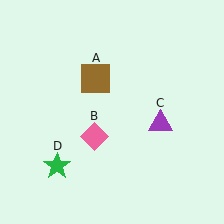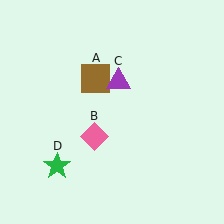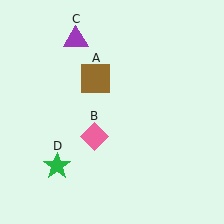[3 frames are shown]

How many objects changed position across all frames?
1 object changed position: purple triangle (object C).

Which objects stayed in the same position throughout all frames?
Brown square (object A) and pink diamond (object B) and green star (object D) remained stationary.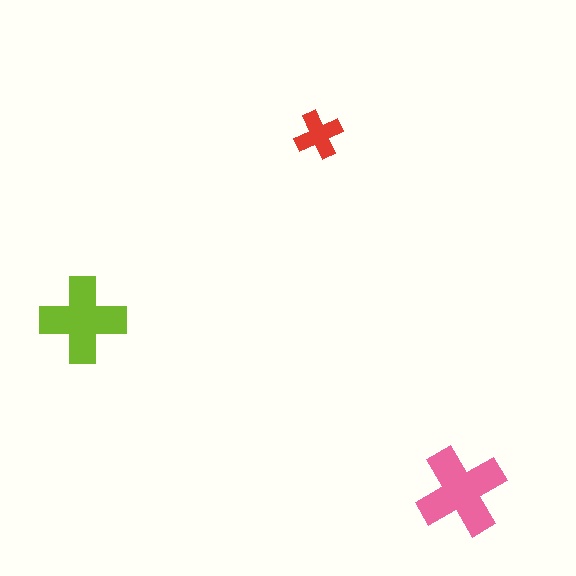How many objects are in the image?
There are 3 objects in the image.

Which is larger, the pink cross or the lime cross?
The pink one.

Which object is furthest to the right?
The pink cross is rightmost.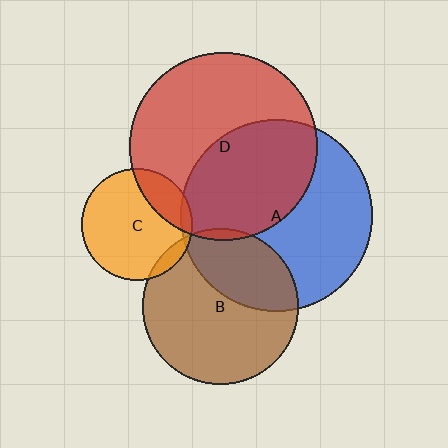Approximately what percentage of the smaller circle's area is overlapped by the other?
Approximately 45%.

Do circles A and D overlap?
Yes.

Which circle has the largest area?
Circle A (blue).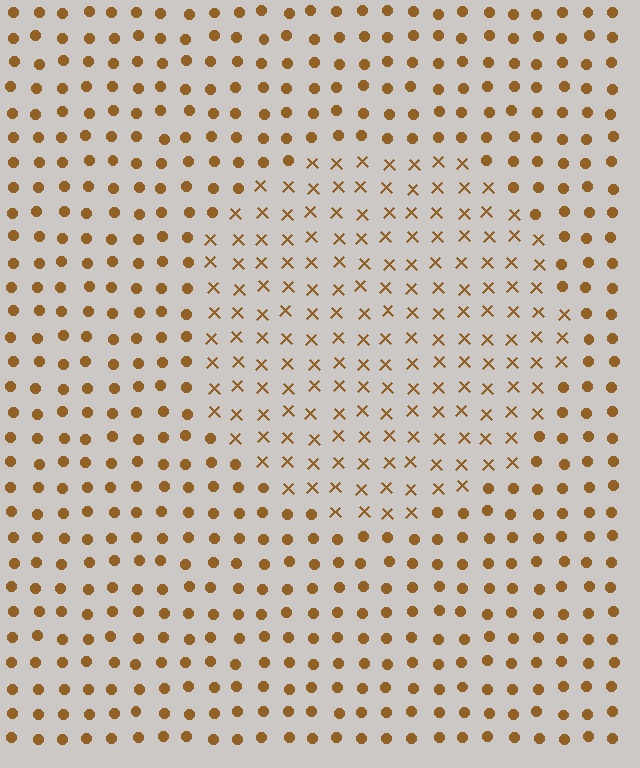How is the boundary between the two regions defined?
The boundary is defined by a change in element shape: X marks inside vs. circles outside. All elements share the same color and spacing.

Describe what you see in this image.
The image is filled with small brown elements arranged in a uniform grid. A circle-shaped region contains X marks, while the surrounding area contains circles. The boundary is defined purely by the change in element shape.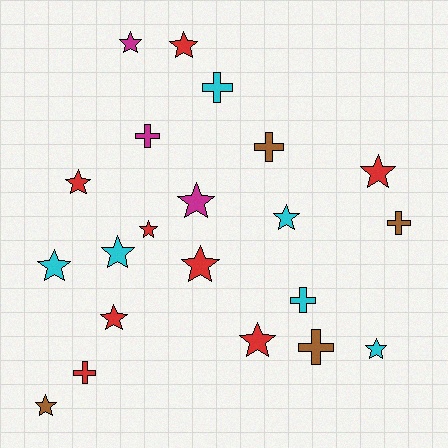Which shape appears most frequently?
Star, with 14 objects.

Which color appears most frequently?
Red, with 8 objects.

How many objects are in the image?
There are 21 objects.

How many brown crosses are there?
There are 3 brown crosses.